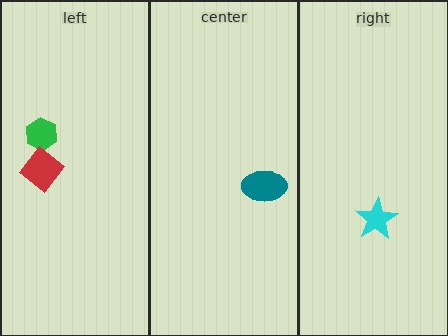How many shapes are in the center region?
1.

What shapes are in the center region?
The teal ellipse.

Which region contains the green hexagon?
The left region.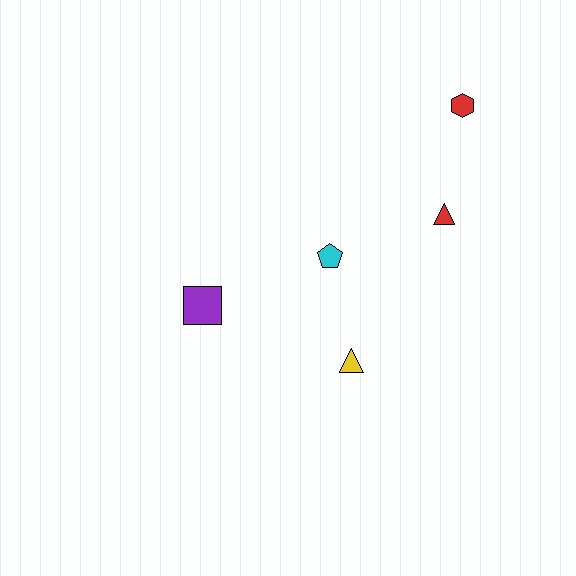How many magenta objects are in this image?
There are no magenta objects.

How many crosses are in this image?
There are no crosses.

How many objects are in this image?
There are 5 objects.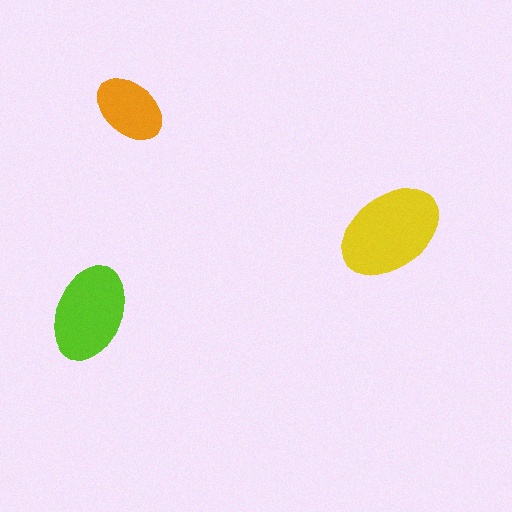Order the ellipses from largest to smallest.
the yellow one, the lime one, the orange one.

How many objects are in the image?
There are 3 objects in the image.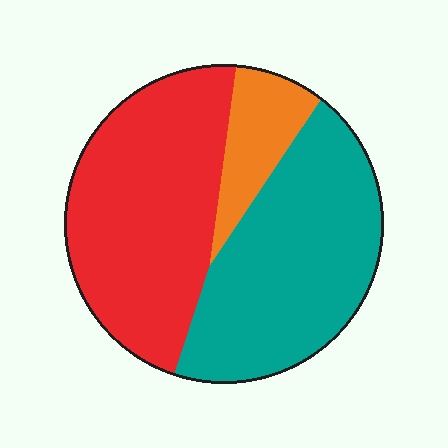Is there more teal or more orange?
Teal.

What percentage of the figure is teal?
Teal takes up between a third and a half of the figure.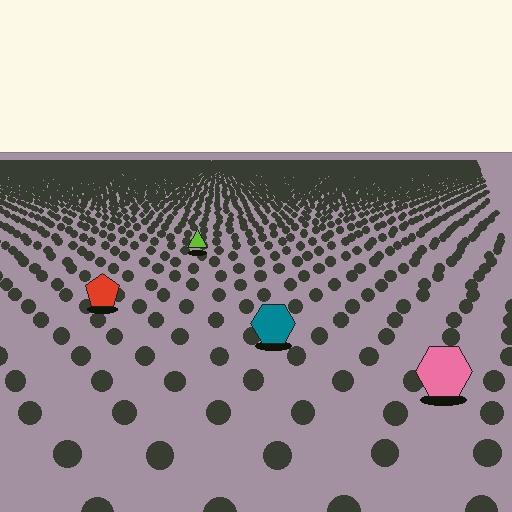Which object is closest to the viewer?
The pink hexagon is closest. The texture marks near it are larger and more spread out.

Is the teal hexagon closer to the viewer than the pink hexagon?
No. The pink hexagon is closer — you can tell from the texture gradient: the ground texture is coarser near it.